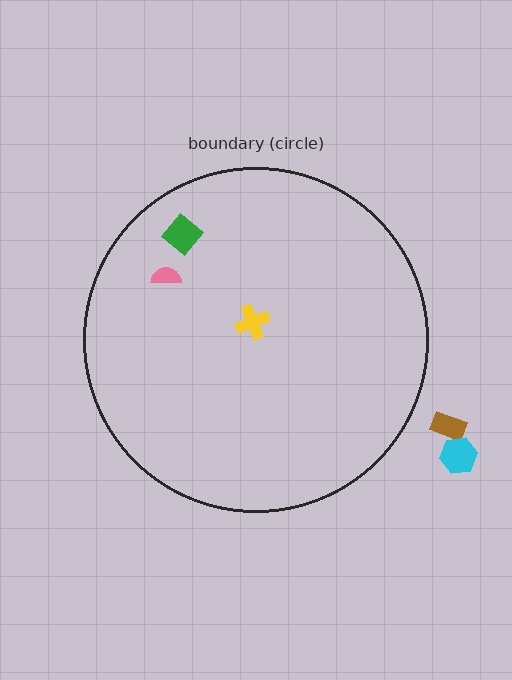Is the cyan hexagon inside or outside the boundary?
Outside.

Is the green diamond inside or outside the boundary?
Inside.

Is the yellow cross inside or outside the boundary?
Inside.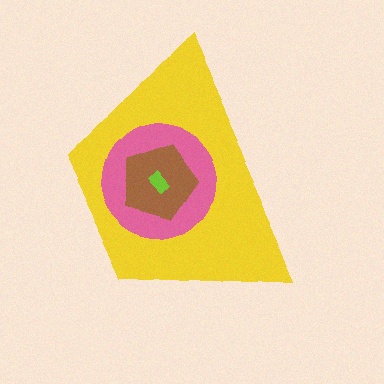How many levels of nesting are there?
4.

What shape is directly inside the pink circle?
The brown pentagon.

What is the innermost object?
The lime rectangle.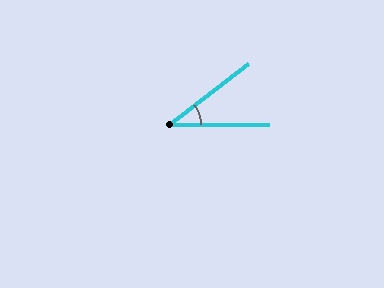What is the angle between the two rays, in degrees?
Approximately 38 degrees.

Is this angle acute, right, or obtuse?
It is acute.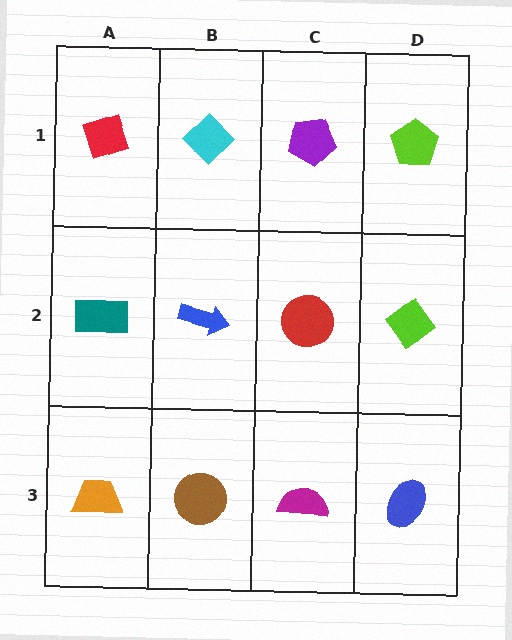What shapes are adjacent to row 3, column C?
A red circle (row 2, column C), a brown circle (row 3, column B), a blue ellipse (row 3, column D).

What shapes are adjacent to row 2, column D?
A lime pentagon (row 1, column D), a blue ellipse (row 3, column D), a red circle (row 2, column C).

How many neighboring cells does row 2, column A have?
3.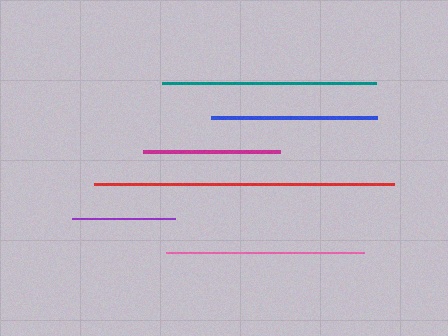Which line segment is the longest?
The red line is the longest at approximately 299 pixels.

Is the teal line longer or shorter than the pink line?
The teal line is longer than the pink line.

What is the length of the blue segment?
The blue segment is approximately 166 pixels long.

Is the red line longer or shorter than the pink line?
The red line is longer than the pink line.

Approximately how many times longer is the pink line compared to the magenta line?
The pink line is approximately 1.5 times the length of the magenta line.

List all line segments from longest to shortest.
From longest to shortest: red, teal, pink, blue, magenta, purple.